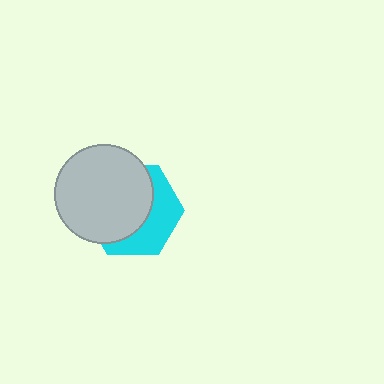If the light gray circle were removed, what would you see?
You would see the complete cyan hexagon.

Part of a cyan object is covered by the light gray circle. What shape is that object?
It is a hexagon.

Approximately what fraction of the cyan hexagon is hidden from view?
Roughly 60% of the cyan hexagon is hidden behind the light gray circle.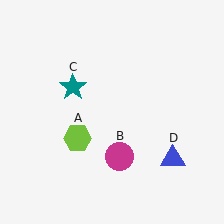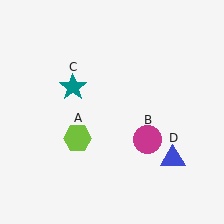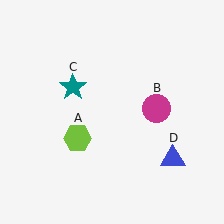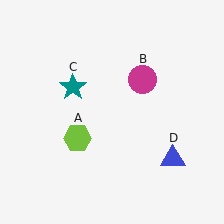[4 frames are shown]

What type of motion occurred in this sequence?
The magenta circle (object B) rotated counterclockwise around the center of the scene.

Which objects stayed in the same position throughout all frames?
Lime hexagon (object A) and teal star (object C) and blue triangle (object D) remained stationary.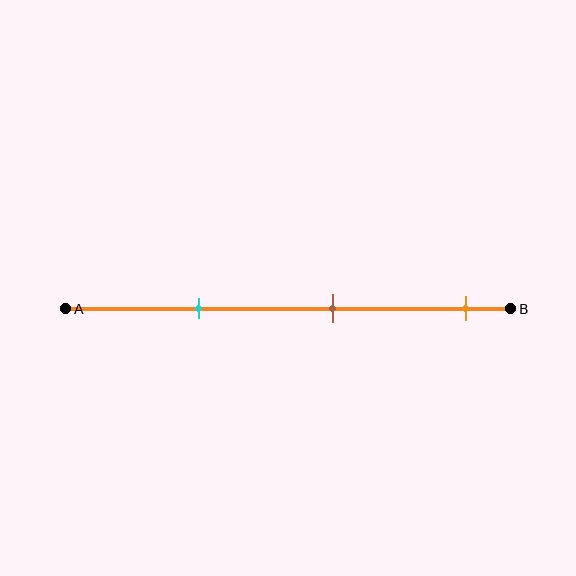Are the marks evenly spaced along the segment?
Yes, the marks are approximately evenly spaced.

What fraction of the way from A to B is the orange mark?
The orange mark is approximately 90% (0.9) of the way from A to B.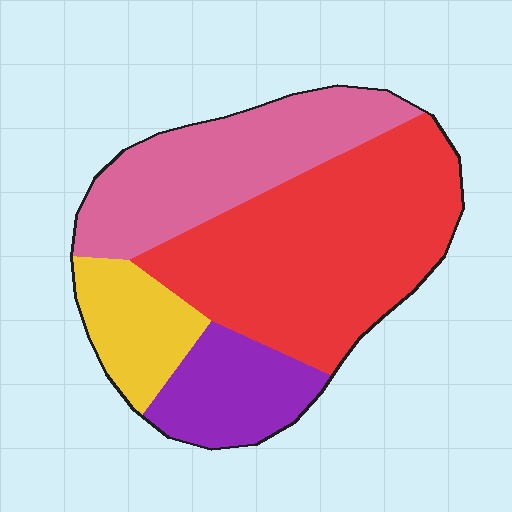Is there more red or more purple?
Red.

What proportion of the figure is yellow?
Yellow covers 13% of the figure.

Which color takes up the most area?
Red, at roughly 45%.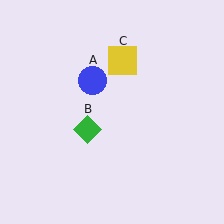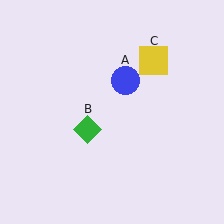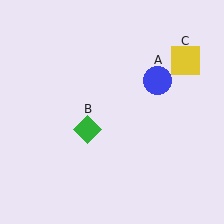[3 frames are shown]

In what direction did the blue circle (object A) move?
The blue circle (object A) moved right.